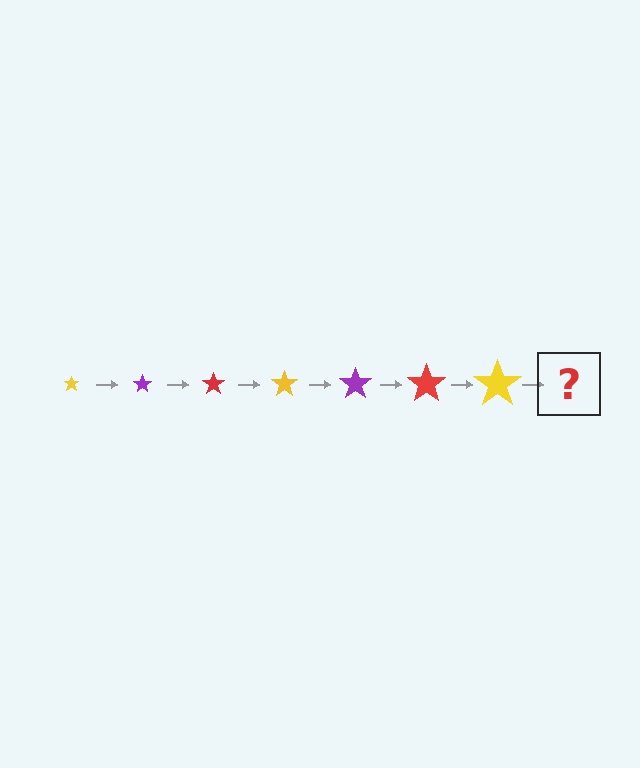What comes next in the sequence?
The next element should be a purple star, larger than the previous one.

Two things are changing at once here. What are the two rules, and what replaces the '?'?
The two rules are that the star grows larger each step and the color cycles through yellow, purple, and red. The '?' should be a purple star, larger than the previous one.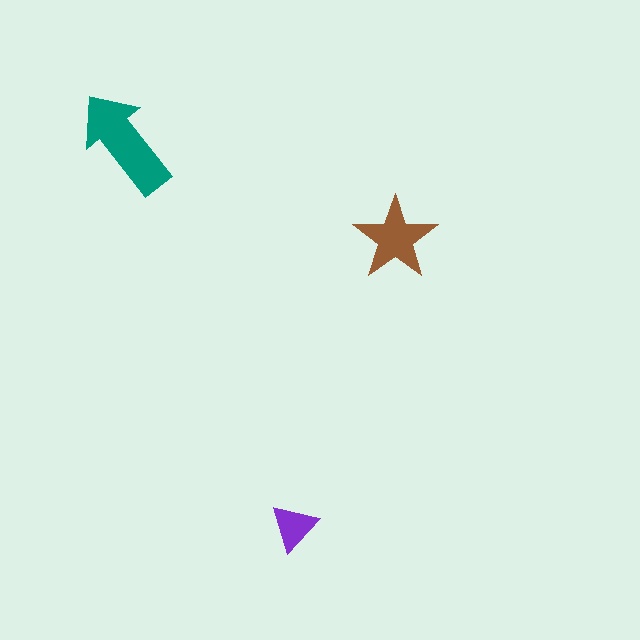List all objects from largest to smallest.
The teal arrow, the brown star, the purple triangle.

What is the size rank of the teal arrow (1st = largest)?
1st.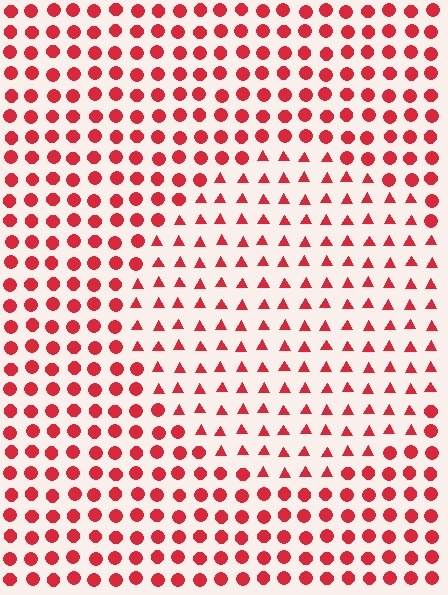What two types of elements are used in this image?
The image uses triangles inside the circle region and circles outside it.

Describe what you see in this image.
The image is filled with small red elements arranged in a uniform grid. A circle-shaped region contains triangles, while the surrounding area contains circles. The boundary is defined purely by the change in element shape.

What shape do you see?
I see a circle.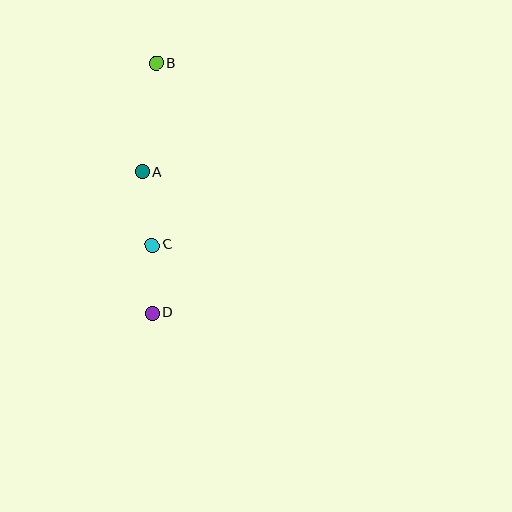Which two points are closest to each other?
Points C and D are closest to each other.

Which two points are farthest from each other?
Points B and D are farthest from each other.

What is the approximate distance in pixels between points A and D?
The distance between A and D is approximately 141 pixels.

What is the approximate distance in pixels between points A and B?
The distance between A and B is approximately 110 pixels.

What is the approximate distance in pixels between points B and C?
The distance between B and C is approximately 182 pixels.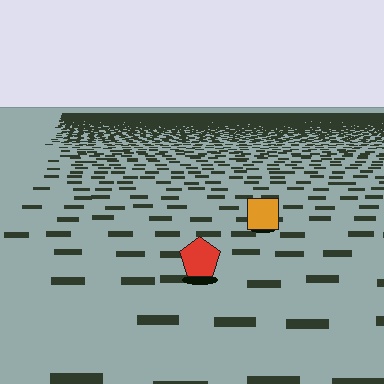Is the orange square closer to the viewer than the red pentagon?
No. The red pentagon is closer — you can tell from the texture gradient: the ground texture is coarser near it.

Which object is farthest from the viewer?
The orange square is farthest from the viewer. It appears smaller and the ground texture around it is denser.